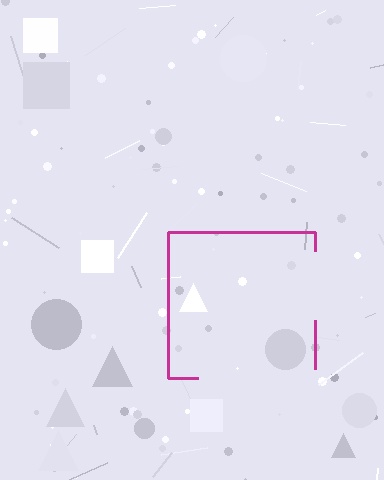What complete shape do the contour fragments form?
The contour fragments form a square.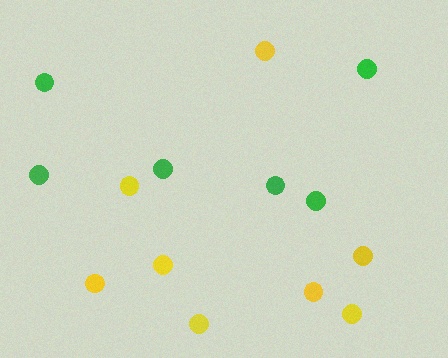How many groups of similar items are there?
There are 2 groups: one group of yellow circles (8) and one group of green circles (6).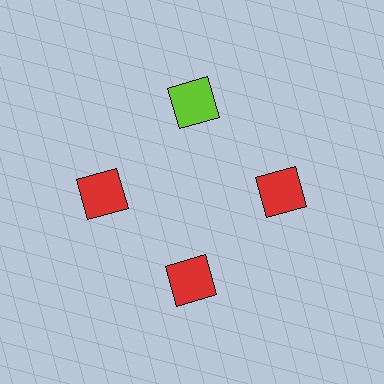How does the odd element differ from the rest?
It has a different color: lime instead of red.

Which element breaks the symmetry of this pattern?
The lime square at roughly the 12 o'clock position breaks the symmetry. All other shapes are red squares.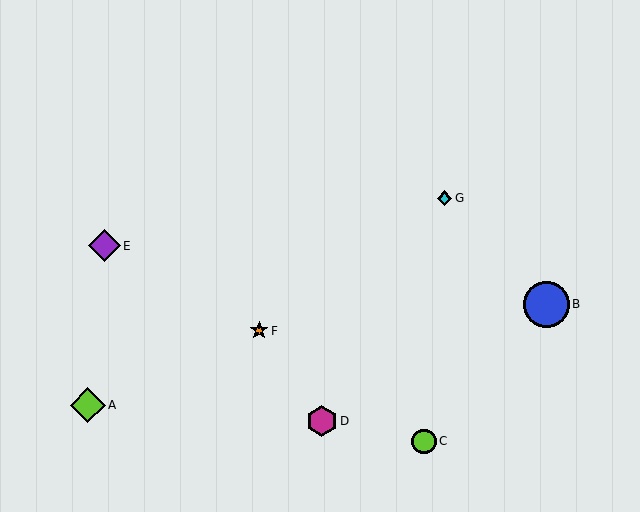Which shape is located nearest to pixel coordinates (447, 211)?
The cyan diamond (labeled G) at (444, 198) is nearest to that location.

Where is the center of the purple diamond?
The center of the purple diamond is at (105, 246).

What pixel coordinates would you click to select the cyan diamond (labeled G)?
Click at (444, 198) to select the cyan diamond G.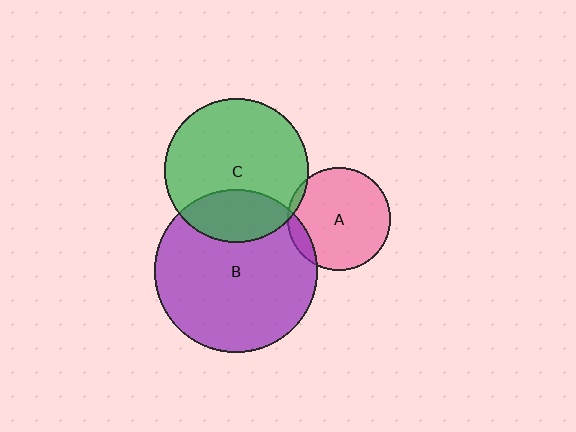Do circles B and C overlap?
Yes.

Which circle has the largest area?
Circle B (purple).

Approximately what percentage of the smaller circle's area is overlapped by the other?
Approximately 25%.